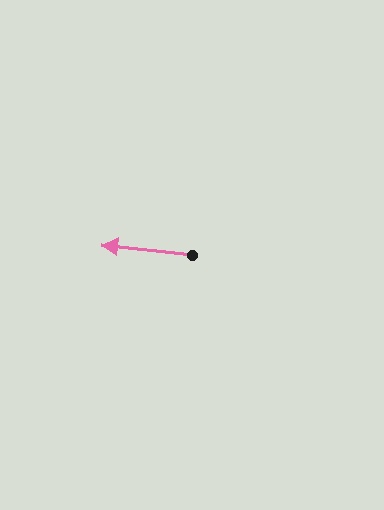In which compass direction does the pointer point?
West.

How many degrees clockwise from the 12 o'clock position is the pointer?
Approximately 276 degrees.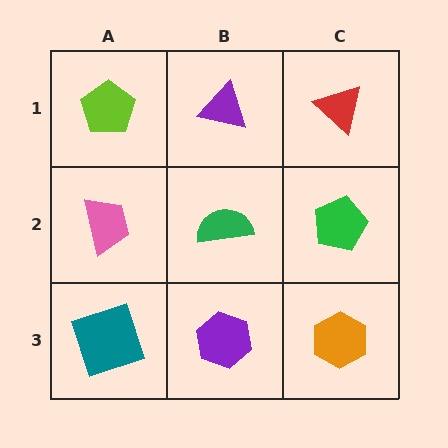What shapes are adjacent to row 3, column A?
A pink trapezoid (row 2, column A), a purple hexagon (row 3, column B).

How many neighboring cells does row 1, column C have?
2.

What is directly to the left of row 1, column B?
A lime pentagon.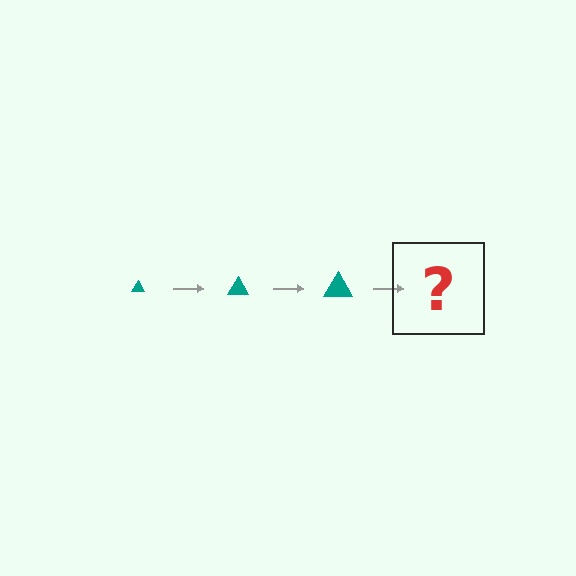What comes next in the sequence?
The next element should be a teal triangle, larger than the previous one.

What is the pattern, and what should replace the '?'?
The pattern is that the triangle gets progressively larger each step. The '?' should be a teal triangle, larger than the previous one.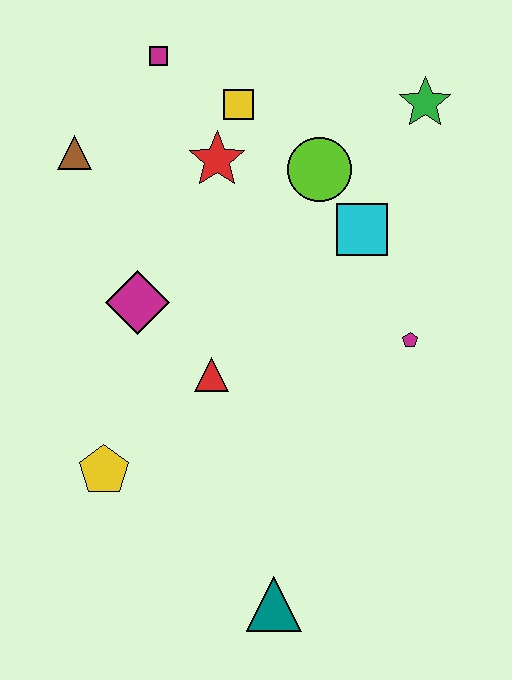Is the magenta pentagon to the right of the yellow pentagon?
Yes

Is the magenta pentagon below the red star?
Yes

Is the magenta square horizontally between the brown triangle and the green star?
Yes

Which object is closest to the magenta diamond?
The red triangle is closest to the magenta diamond.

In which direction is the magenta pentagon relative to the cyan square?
The magenta pentagon is below the cyan square.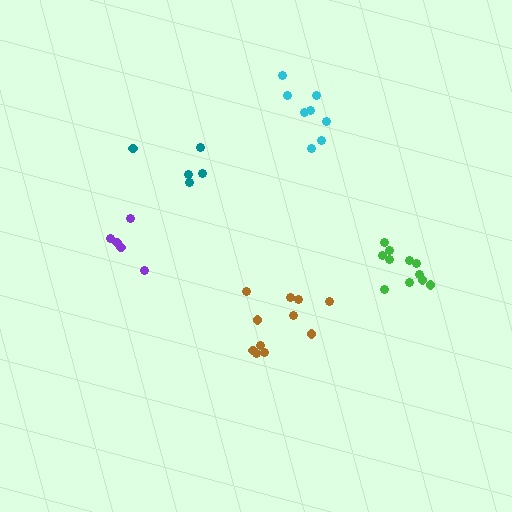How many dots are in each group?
Group 1: 5 dots, Group 2: 11 dots, Group 3: 11 dots, Group 4: 5 dots, Group 5: 8 dots (40 total).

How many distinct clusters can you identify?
There are 5 distinct clusters.